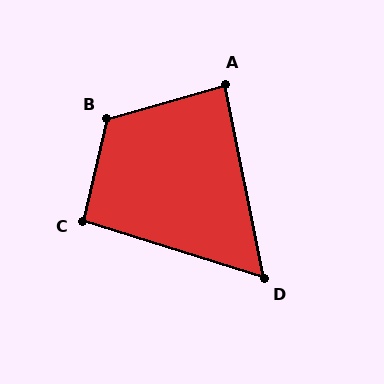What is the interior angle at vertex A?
Approximately 85 degrees (approximately right).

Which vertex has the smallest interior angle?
D, at approximately 61 degrees.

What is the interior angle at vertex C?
Approximately 95 degrees (approximately right).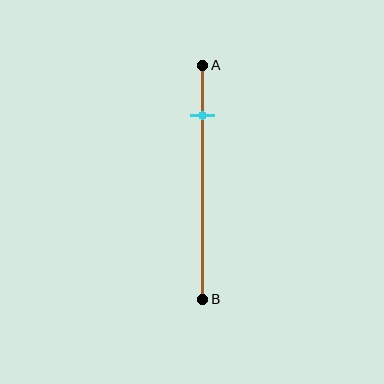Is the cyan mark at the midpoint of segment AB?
No, the mark is at about 20% from A, not at the 50% midpoint.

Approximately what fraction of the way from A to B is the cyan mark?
The cyan mark is approximately 20% of the way from A to B.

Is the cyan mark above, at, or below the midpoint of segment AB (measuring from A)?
The cyan mark is above the midpoint of segment AB.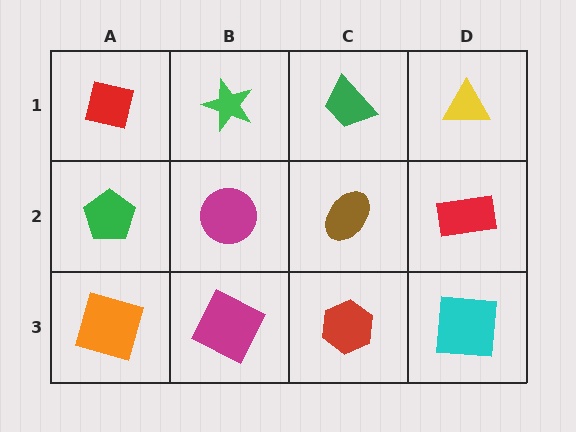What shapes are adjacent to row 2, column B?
A green star (row 1, column B), a magenta square (row 3, column B), a green pentagon (row 2, column A), a brown ellipse (row 2, column C).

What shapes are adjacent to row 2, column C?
A green trapezoid (row 1, column C), a red hexagon (row 3, column C), a magenta circle (row 2, column B), a red rectangle (row 2, column D).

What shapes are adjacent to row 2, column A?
A red square (row 1, column A), an orange square (row 3, column A), a magenta circle (row 2, column B).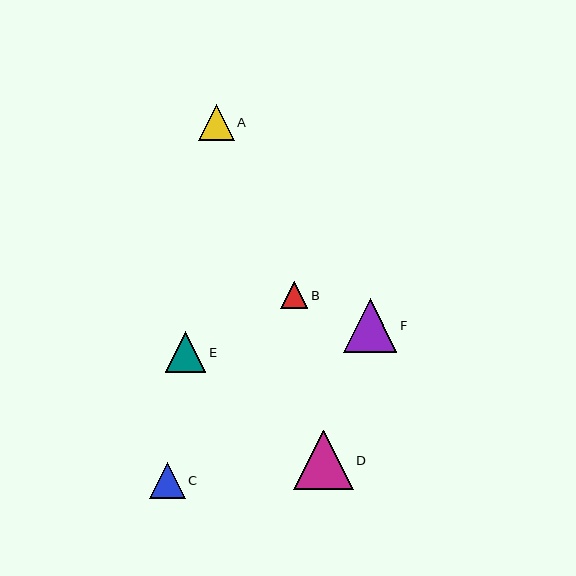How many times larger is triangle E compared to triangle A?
Triangle E is approximately 1.1 times the size of triangle A.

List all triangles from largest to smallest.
From largest to smallest: D, F, E, C, A, B.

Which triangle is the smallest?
Triangle B is the smallest with a size of approximately 27 pixels.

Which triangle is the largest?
Triangle D is the largest with a size of approximately 59 pixels.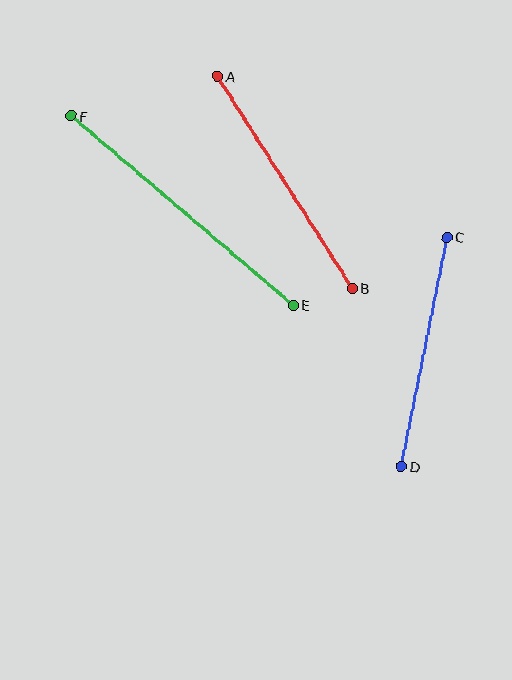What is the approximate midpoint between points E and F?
The midpoint is at approximately (182, 211) pixels.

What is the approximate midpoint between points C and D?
The midpoint is at approximately (424, 352) pixels.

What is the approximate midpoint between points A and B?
The midpoint is at approximately (285, 182) pixels.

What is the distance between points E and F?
The distance is approximately 292 pixels.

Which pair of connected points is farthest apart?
Points E and F are farthest apart.